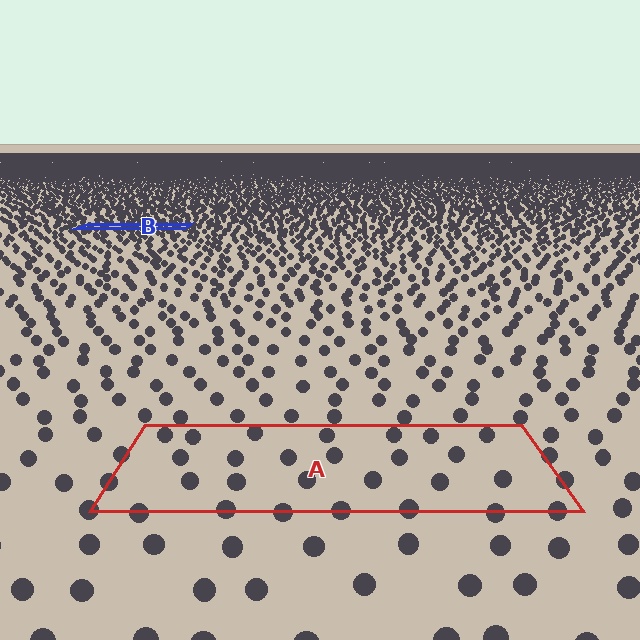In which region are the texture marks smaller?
The texture marks are smaller in region B, because it is farther away.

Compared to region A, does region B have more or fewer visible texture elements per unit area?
Region B has more texture elements per unit area — they are packed more densely because it is farther away.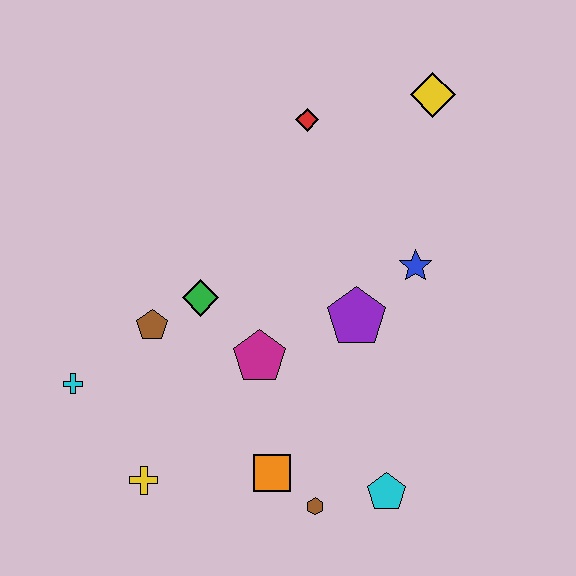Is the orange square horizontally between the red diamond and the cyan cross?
Yes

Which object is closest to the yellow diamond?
The red diamond is closest to the yellow diamond.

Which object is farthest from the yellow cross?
The yellow diamond is farthest from the yellow cross.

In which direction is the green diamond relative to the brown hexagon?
The green diamond is above the brown hexagon.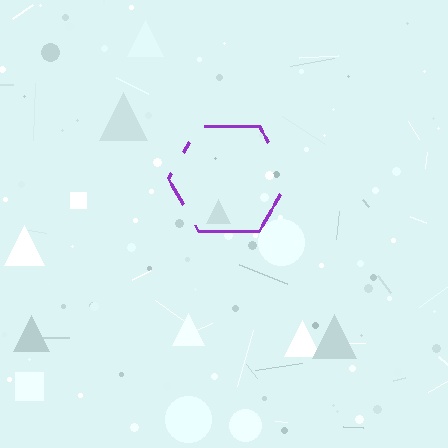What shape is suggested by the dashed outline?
The dashed outline suggests a hexagon.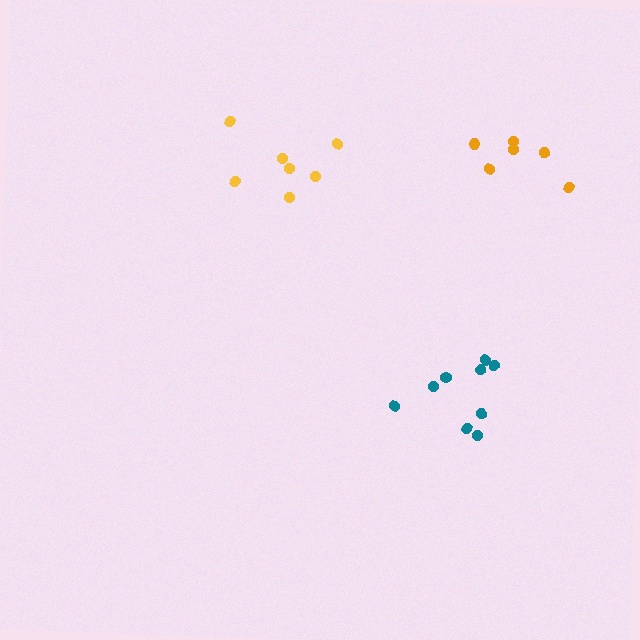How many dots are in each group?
Group 1: 9 dots, Group 2: 7 dots, Group 3: 6 dots (22 total).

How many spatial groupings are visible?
There are 3 spatial groupings.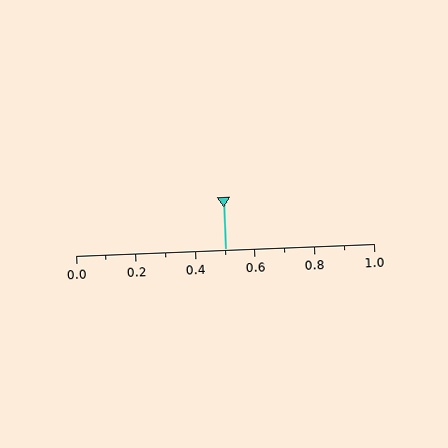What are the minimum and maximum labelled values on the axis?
The axis runs from 0.0 to 1.0.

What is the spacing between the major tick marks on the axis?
The major ticks are spaced 0.2 apart.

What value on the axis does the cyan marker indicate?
The marker indicates approximately 0.5.